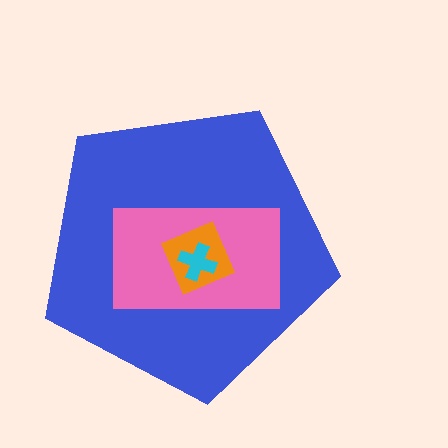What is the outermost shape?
The blue pentagon.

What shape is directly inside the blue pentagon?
The pink rectangle.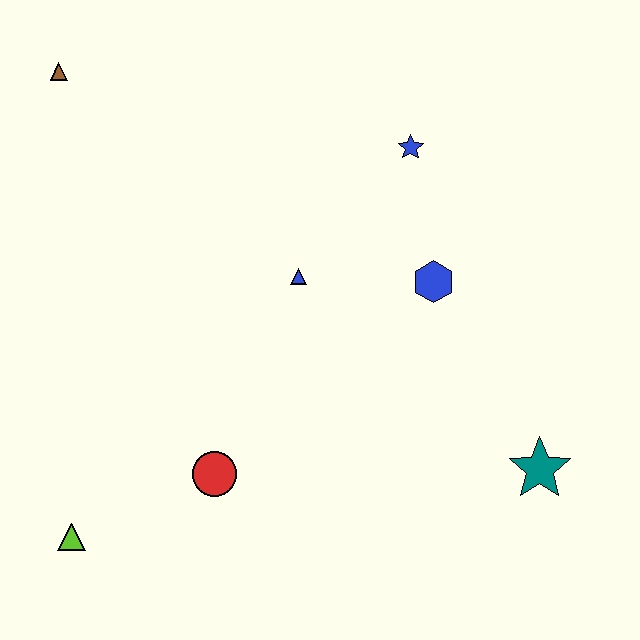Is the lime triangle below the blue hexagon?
Yes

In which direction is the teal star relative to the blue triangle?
The teal star is to the right of the blue triangle.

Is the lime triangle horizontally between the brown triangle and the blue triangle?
Yes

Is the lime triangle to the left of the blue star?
Yes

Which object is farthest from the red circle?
The brown triangle is farthest from the red circle.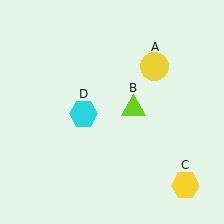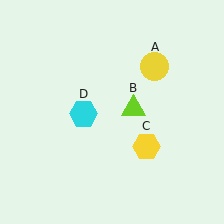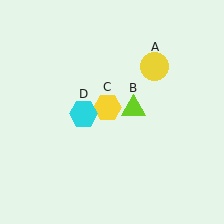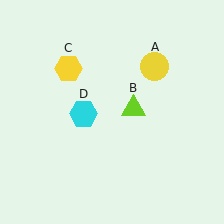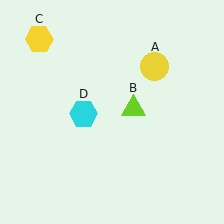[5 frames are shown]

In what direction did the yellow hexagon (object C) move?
The yellow hexagon (object C) moved up and to the left.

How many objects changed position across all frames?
1 object changed position: yellow hexagon (object C).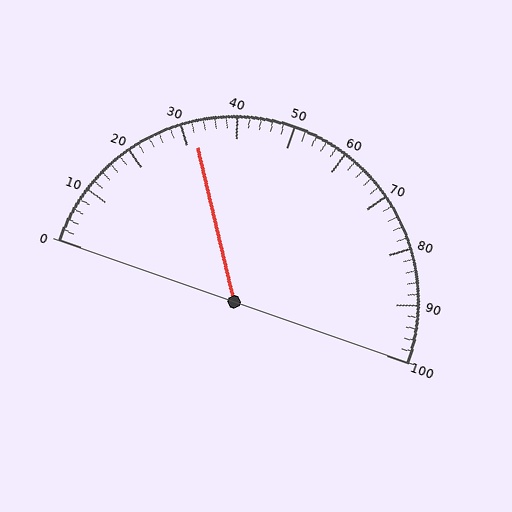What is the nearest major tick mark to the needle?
The nearest major tick mark is 30.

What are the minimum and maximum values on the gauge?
The gauge ranges from 0 to 100.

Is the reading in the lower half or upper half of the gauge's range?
The reading is in the lower half of the range (0 to 100).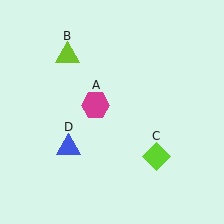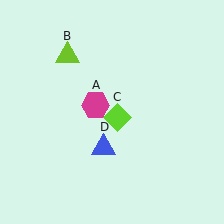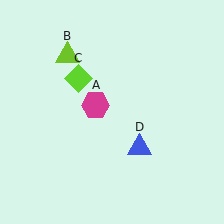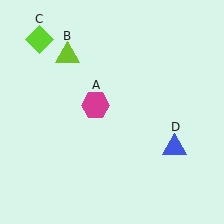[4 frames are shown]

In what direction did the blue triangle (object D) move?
The blue triangle (object D) moved right.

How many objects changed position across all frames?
2 objects changed position: lime diamond (object C), blue triangle (object D).